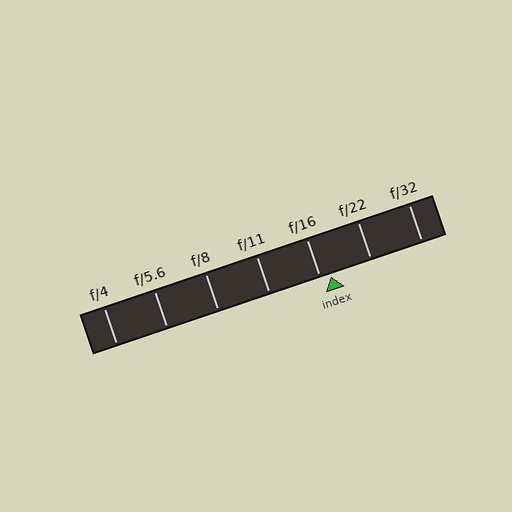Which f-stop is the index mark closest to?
The index mark is closest to f/16.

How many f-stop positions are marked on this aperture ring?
There are 7 f-stop positions marked.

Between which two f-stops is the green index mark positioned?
The index mark is between f/16 and f/22.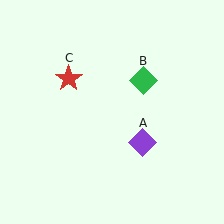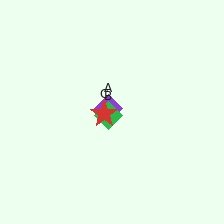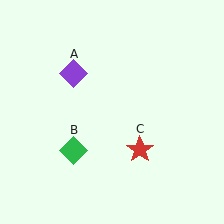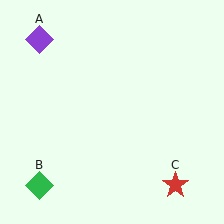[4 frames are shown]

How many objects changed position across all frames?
3 objects changed position: purple diamond (object A), green diamond (object B), red star (object C).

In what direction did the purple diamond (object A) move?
The purple diamond (object A) moved up and to the left.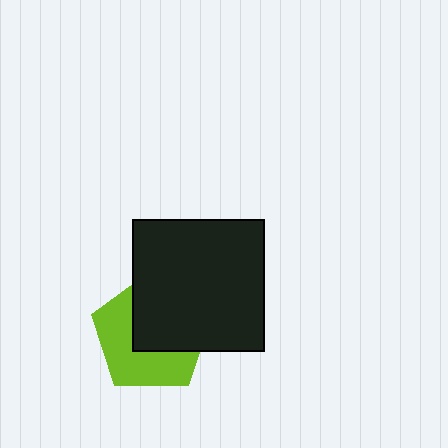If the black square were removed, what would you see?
You would see the complete lime pentagon.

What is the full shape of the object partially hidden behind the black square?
The partially hidden object is a lime pentagon.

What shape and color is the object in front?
The object in front is a black square.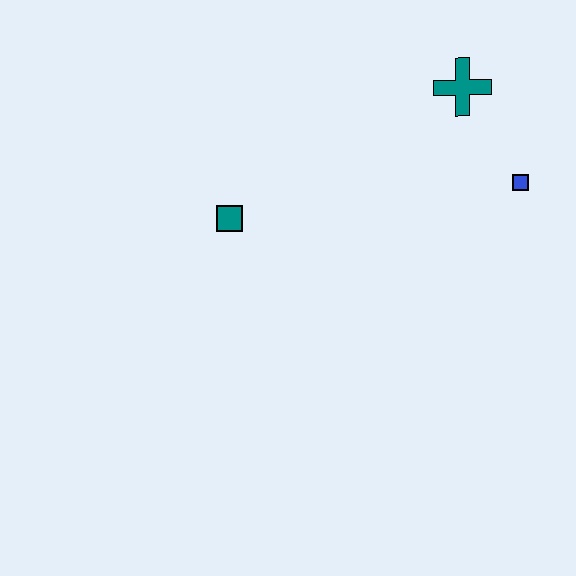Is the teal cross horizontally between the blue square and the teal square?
Yes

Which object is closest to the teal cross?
The blue square is closest to the teal cross.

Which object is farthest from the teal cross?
The teal square is farthest from the teal cross.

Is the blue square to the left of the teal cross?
No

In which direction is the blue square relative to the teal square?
The blue square is to the right of the teal square.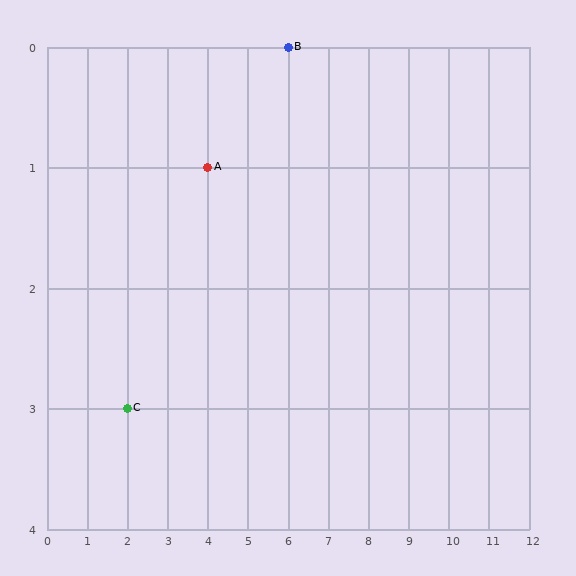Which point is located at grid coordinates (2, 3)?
Point C is at (2, 3).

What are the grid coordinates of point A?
Point A is at grid coordinates (4, 1).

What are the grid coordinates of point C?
Point C is at grid coordinates (2, 3).